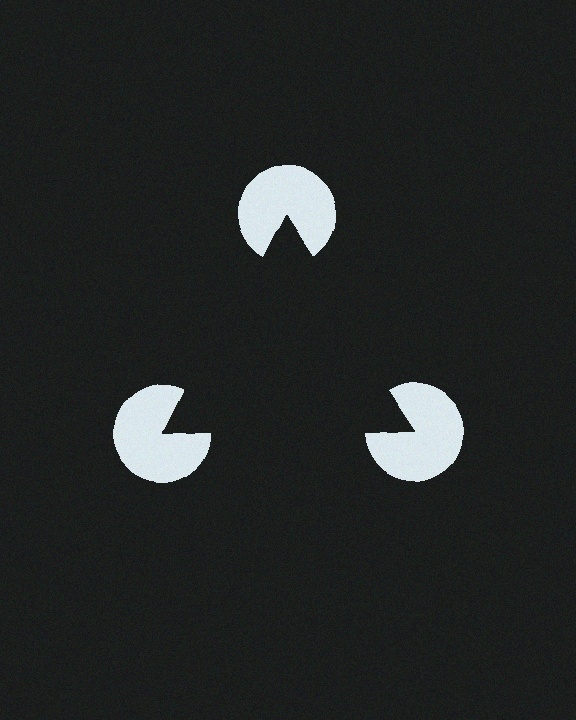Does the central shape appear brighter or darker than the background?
It typically appears slightly darker than the background, even though no actual brightness change is drawn.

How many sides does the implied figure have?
3 sides.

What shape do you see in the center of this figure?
An illusory triangle — its edges are inferred from the aligned wedge cuts in the pac-man discs, not physically drawn.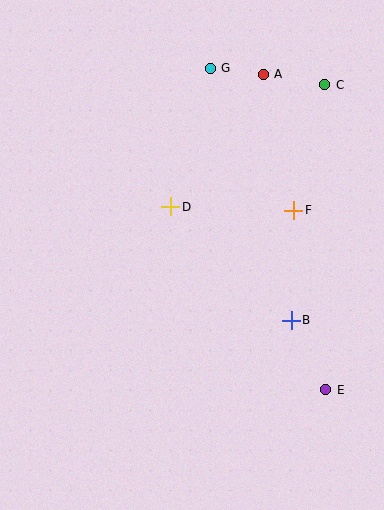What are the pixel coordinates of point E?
Point E is at (326, 390).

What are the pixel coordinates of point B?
Point B is at (291, 320).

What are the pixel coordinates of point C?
Point C is at (325, 85).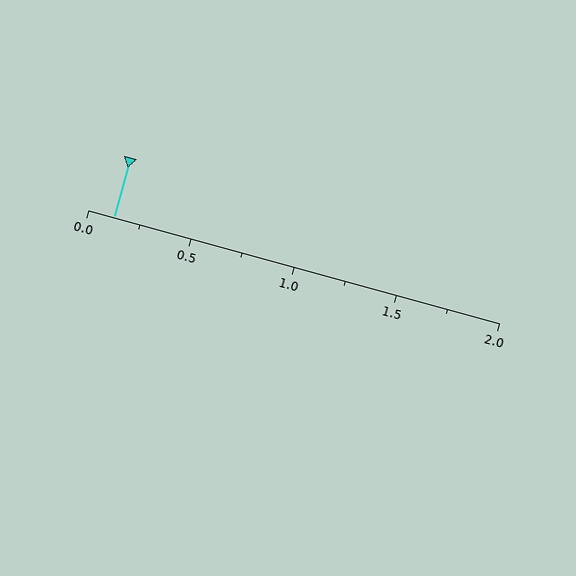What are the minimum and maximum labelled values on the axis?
The axis runs from 0.0 to 2.0.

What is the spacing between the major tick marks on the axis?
The major ticks are spaced 0.5 apart.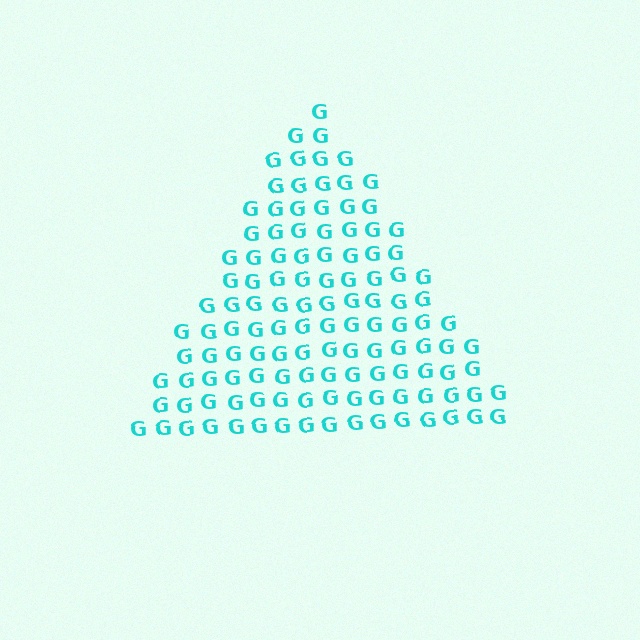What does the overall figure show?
The overall figure shows a triangle.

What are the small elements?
The small elements are letter G's.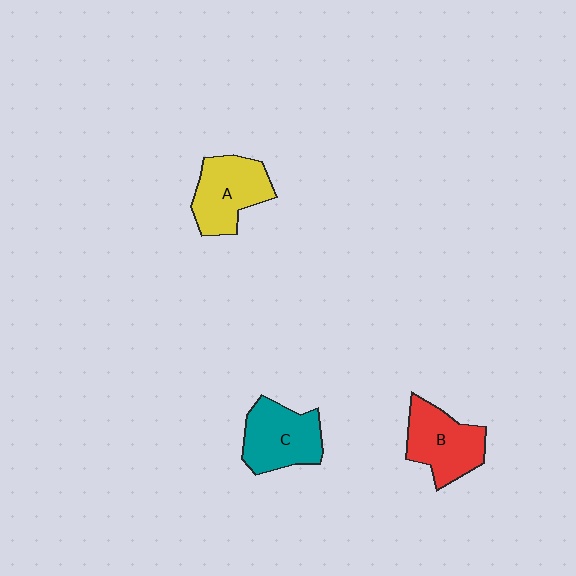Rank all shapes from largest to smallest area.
From largest to smallest: C (teal), B (red), A (yellow).